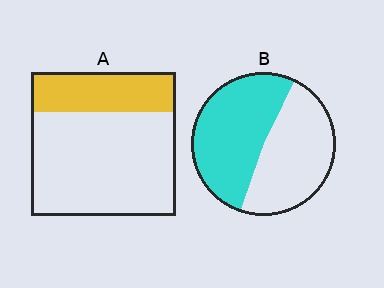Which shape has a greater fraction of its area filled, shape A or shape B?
Shape B.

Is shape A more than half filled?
No.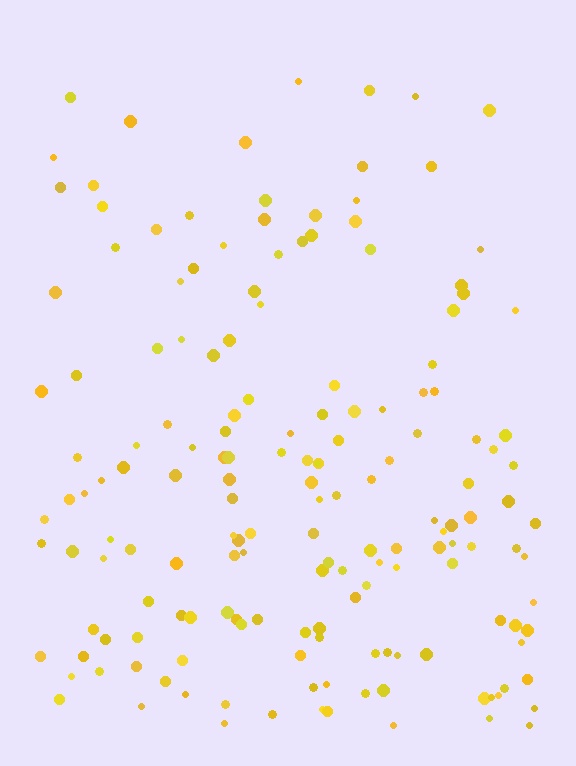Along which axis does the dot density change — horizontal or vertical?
Vertical.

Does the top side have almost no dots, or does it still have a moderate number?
Still a moderate number, just noticeably fewer than the bottom.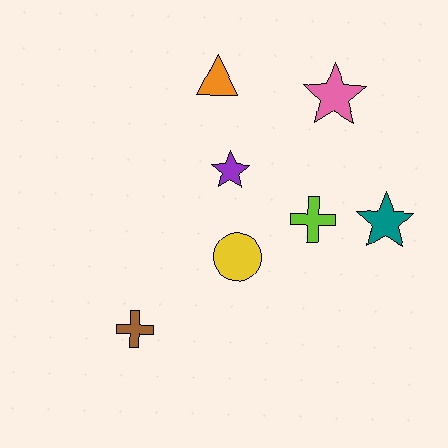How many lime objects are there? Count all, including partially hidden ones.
There is 1 lime object.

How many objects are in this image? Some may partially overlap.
There are 7 objects.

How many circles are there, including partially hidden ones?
There is 1 circle.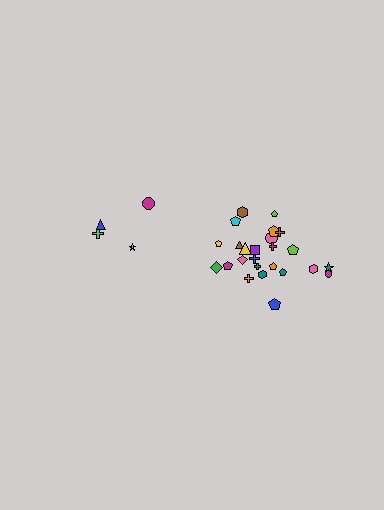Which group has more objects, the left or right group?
The right group.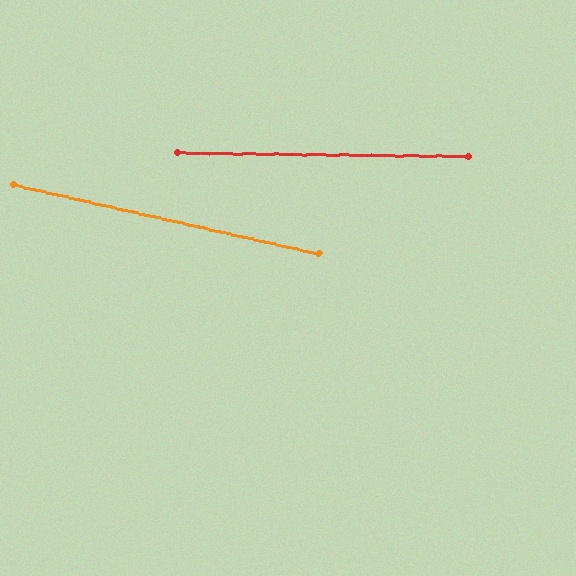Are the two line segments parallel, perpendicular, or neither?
Neither parallel nor perpendicular — they differ by about 12°.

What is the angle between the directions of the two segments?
Approximately 12 degrees.